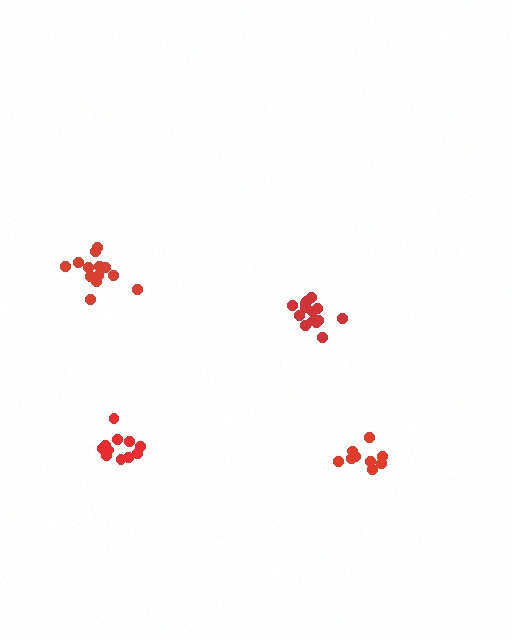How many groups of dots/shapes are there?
There are 4 groups.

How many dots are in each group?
Group 1: 14 dots, Group 2: 14 dots, Group 3: 11 dots, Group 4: 9 dots (48 total).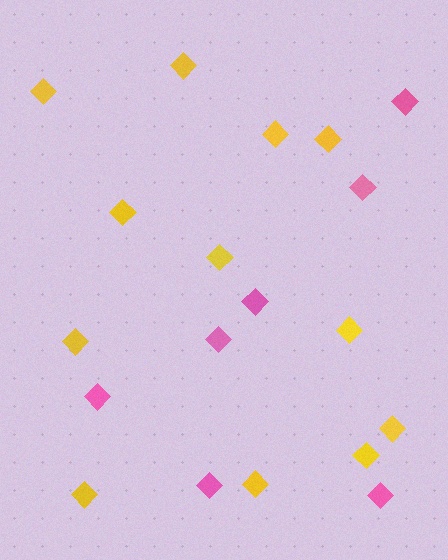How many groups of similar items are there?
There are 2 groups: one group of pink diamonds (7) and one group of yellow diamonds (12).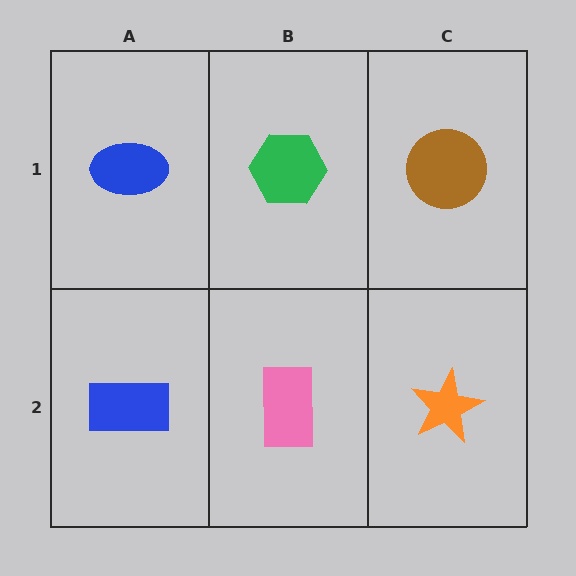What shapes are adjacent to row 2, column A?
A blue ellipse (row 1, column A), a pink rectangle (row 2, column B).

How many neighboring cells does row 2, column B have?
3.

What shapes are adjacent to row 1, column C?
An orange star (row 2, column C), a green hexagon (row 1, column B).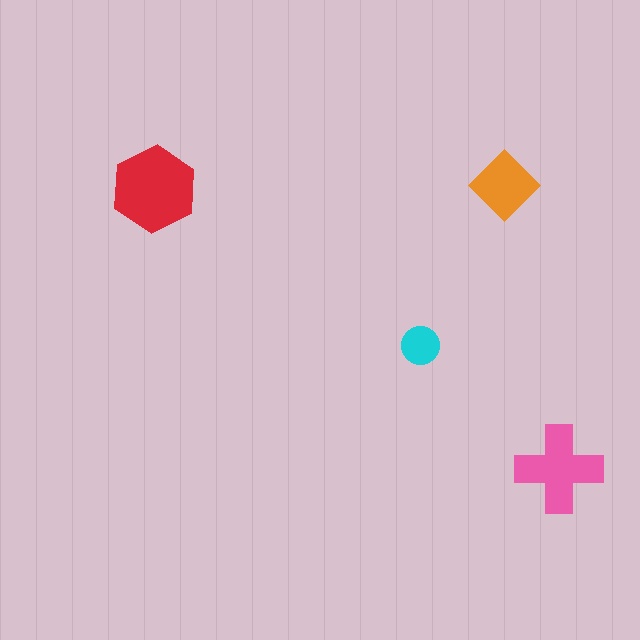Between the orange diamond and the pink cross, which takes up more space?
The pink cross.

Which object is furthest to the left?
The red hexagon is leftmost.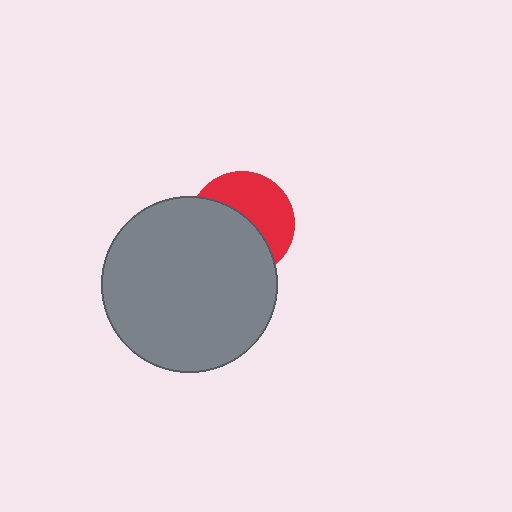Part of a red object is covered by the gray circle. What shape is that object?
It is a circle.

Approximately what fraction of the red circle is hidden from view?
Roughly 53% of the red circle is hidden behind the gray circle.